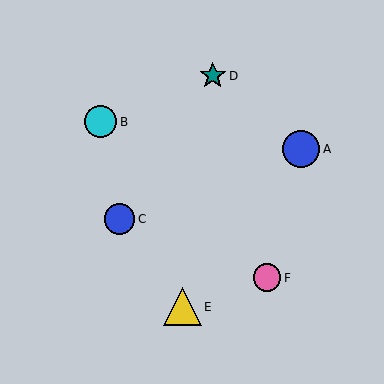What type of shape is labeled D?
Shape D is a teal star.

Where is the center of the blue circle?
The center of the blue circle is at (119, 219).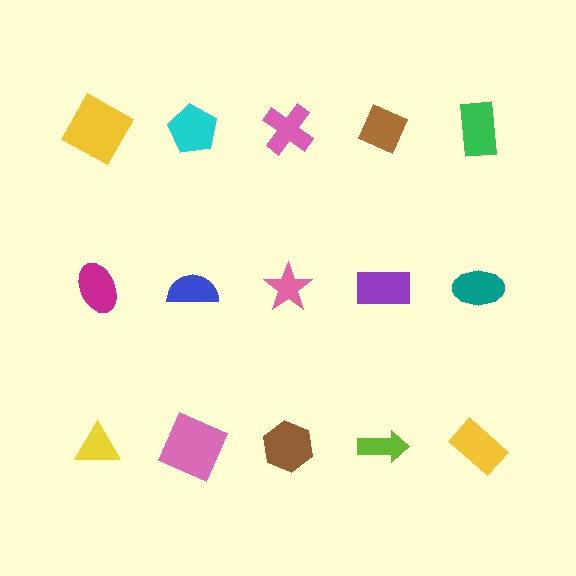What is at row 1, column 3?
A pink cross.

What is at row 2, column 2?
A blue semicircle.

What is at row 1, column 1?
A yellow square.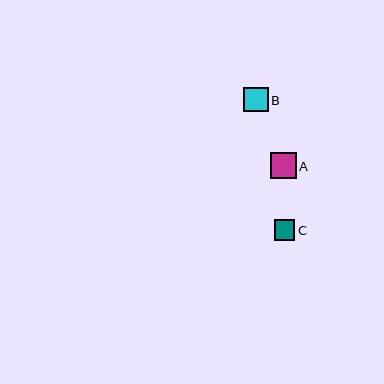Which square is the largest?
Square A is the largest with a size of approximately 26 pixels.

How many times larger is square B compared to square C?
Square B is approximately 1.2 times the size of square C.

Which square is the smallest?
Square C is the smallest with a size of approximately 21 pixels.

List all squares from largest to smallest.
From largest to smallest: A, B, C.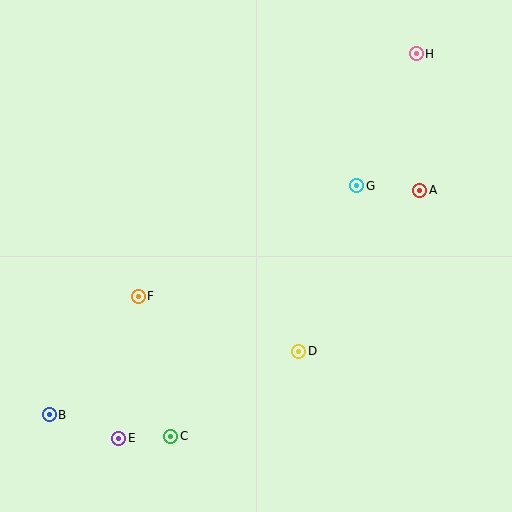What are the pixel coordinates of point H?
Point H is at (416, 54).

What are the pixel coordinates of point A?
Point A is at (420, 190).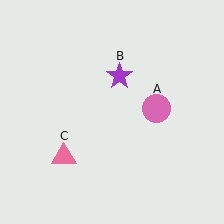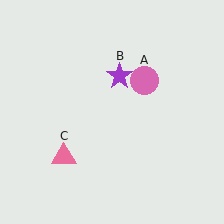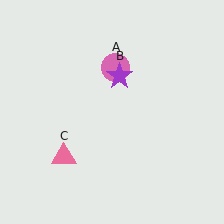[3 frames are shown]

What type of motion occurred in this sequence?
The pink circle (object A) rotated counterclockwise around the center of the scene.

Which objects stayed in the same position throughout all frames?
Purple star (object B) and pink triangle (object C) remained stationary.